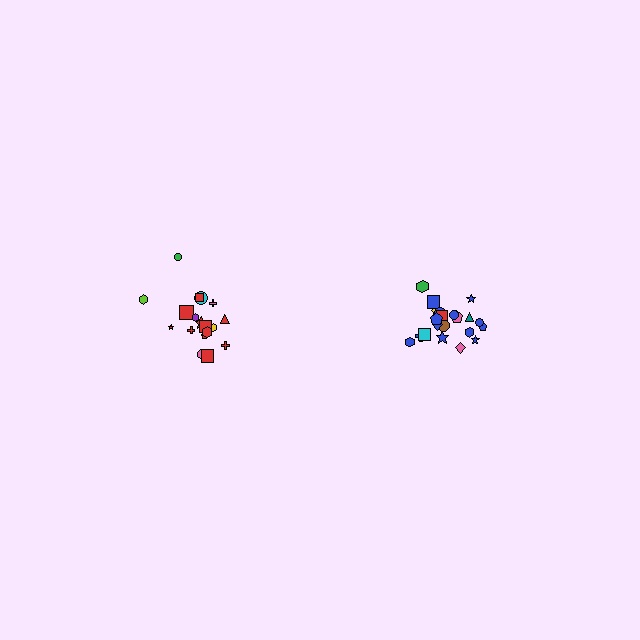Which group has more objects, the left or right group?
The right group.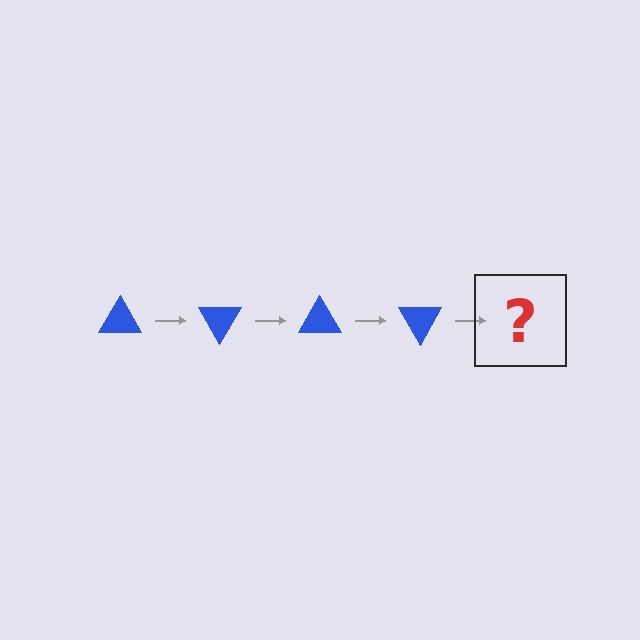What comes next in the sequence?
The next element should be a blue triangle rotated 240 degrees.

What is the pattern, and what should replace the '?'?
The pattern is that the triangle rotates 60 degrees each step. The '?' should be a blue triangle rotated 240 degrees.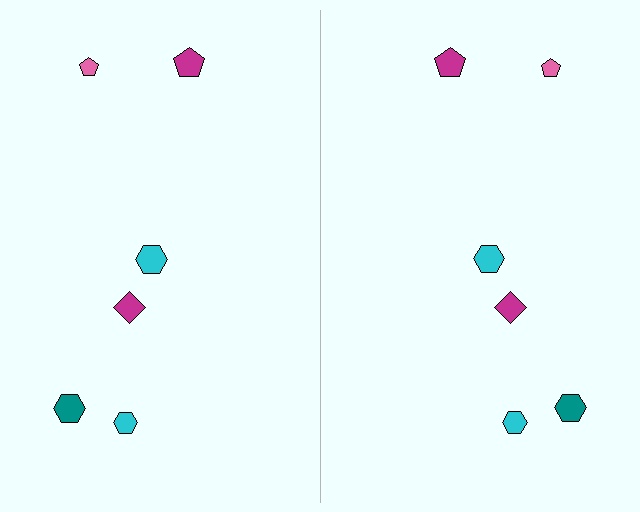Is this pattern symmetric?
Yes, this pattern has bilateral (reflection) symmetry.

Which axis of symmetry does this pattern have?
The pattern has a vertical axis of symmetry running through the center of the image.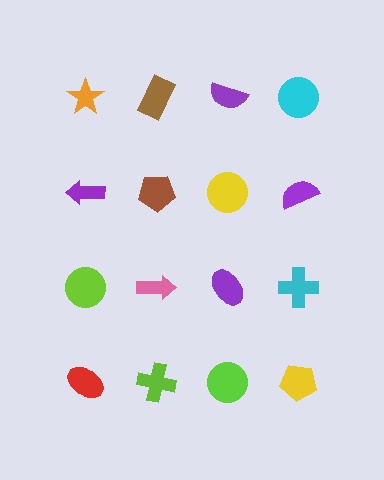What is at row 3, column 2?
A pink arrow.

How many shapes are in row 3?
4 shapes.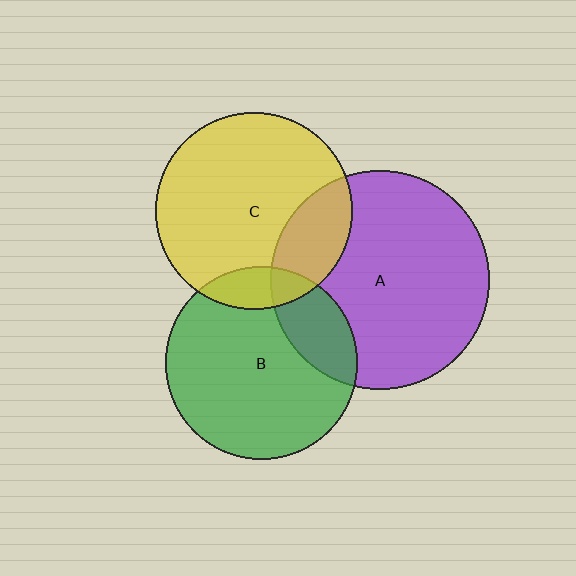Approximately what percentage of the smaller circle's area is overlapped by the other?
Approximately 10%.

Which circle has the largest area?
Circle A (purple).